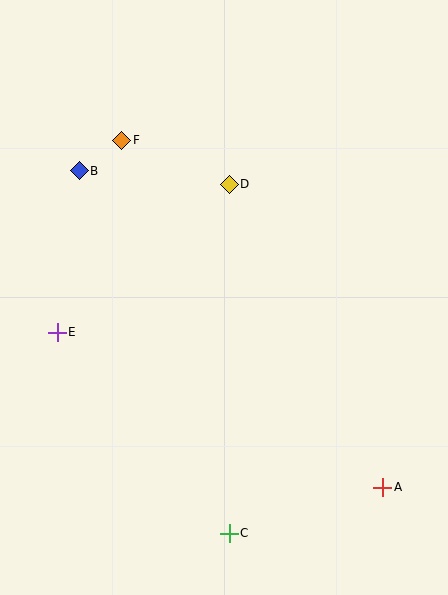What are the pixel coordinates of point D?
Point D is at (229, 184).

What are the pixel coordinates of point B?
Point B is at (79, 171).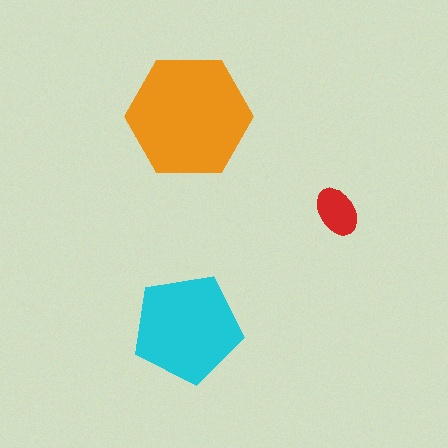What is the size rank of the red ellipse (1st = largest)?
3rd.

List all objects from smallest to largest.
The red ellipse, the cyan pentagon, the orange hexagon.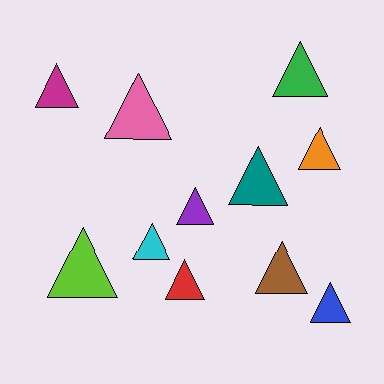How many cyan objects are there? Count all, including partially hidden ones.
There is 1 cyan object.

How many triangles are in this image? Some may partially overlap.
There are 11 triangles.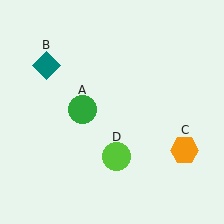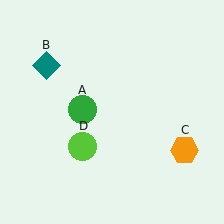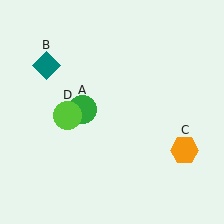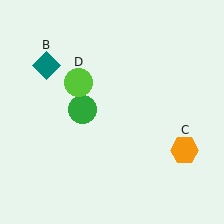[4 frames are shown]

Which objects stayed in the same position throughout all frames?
Green circle (object A) and teal diamond (object B) and orange hexagon (object C) remained stationary.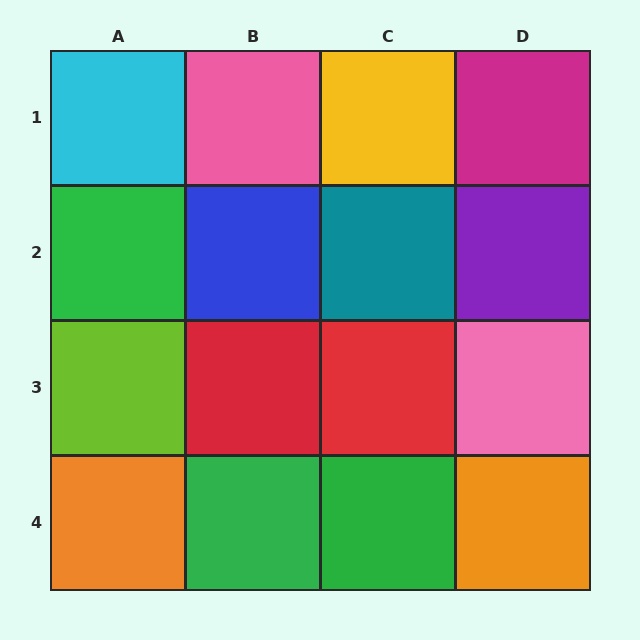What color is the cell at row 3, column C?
Red.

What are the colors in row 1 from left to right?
Cyan, pink, yellow, magenta.